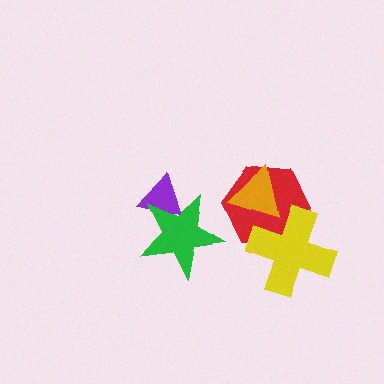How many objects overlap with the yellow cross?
2 objects overlap with the yellow cross.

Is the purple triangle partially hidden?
Yes, it is partially covered by another shape.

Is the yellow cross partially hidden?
No, no other shape covers it.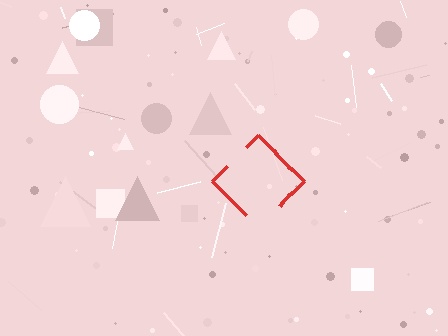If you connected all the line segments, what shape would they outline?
They would outline a diamond.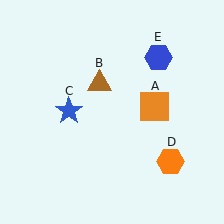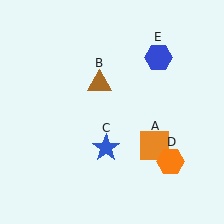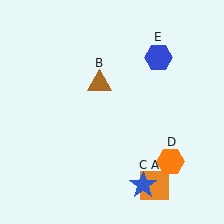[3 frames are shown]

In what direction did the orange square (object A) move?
The orange square (object A) moved down.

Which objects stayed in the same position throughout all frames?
Brown triangle (object B) and orange hexagon (object D) and blue hexagon (object E) remained stationary.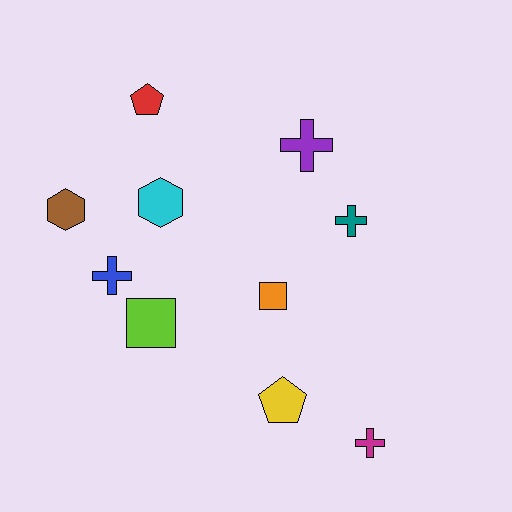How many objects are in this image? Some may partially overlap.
There are 10 objects.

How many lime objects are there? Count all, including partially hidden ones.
There is 1 lime object.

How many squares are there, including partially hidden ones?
There are 2 squares.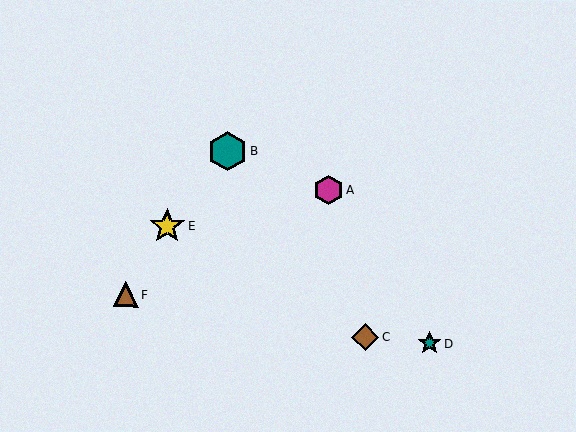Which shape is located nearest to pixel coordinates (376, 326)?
The brown diamond (labeled C) at (365, 337) is nearest to that location.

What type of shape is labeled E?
Shape E is a yellow star.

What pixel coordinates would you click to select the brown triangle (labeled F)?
Click at (125, 295) to select the brown triangle F.